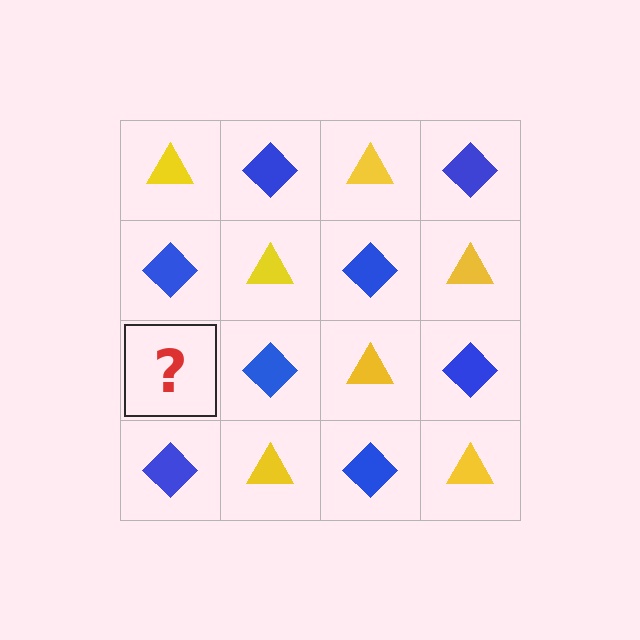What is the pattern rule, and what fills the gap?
The rule is that it alternates yellow triangle and blue diamond in a checkerboard pattern. The gap should be filled with a yellow triangle.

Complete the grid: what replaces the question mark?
The question mark should be replaced with a yellow triangle.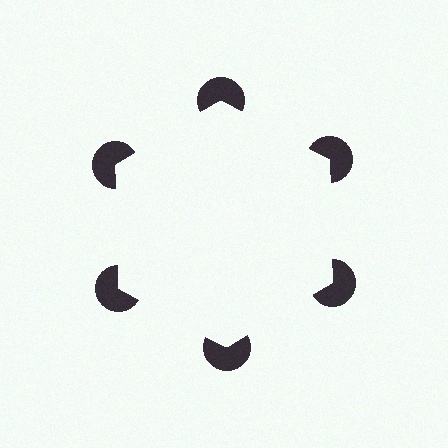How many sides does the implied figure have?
6 sides.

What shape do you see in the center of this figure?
An illusory hexagon — its edges are inferred from the aligned wedge cuts in the pac-man discs, not physically drawn.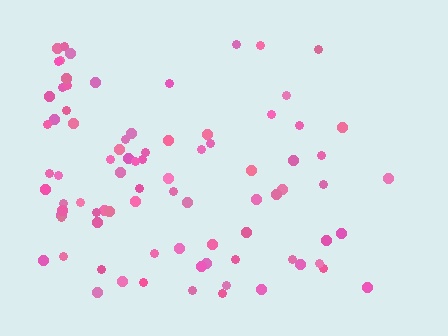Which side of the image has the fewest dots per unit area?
The right.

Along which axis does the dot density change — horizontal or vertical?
Horizontal.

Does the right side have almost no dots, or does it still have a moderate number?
Still a moderate number, just noticeably fewer than the left.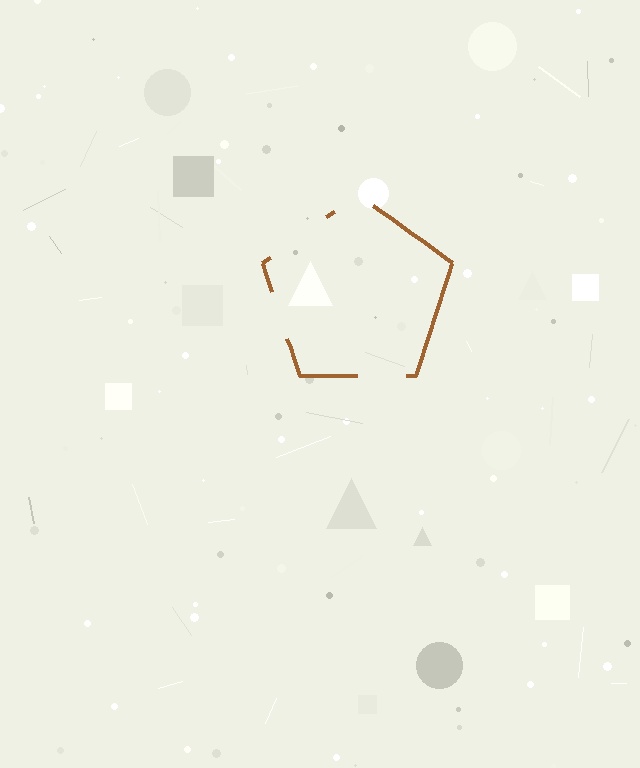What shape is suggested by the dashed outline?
The dashed outline suggests a pentagon.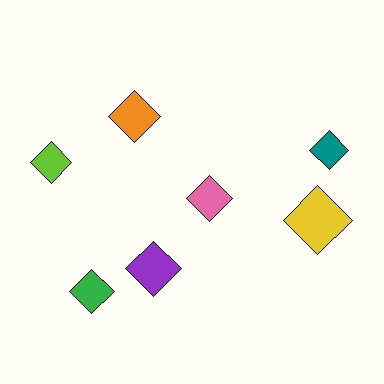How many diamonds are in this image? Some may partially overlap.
There are 7 diamonds.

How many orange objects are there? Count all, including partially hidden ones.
There is 1 orange object.